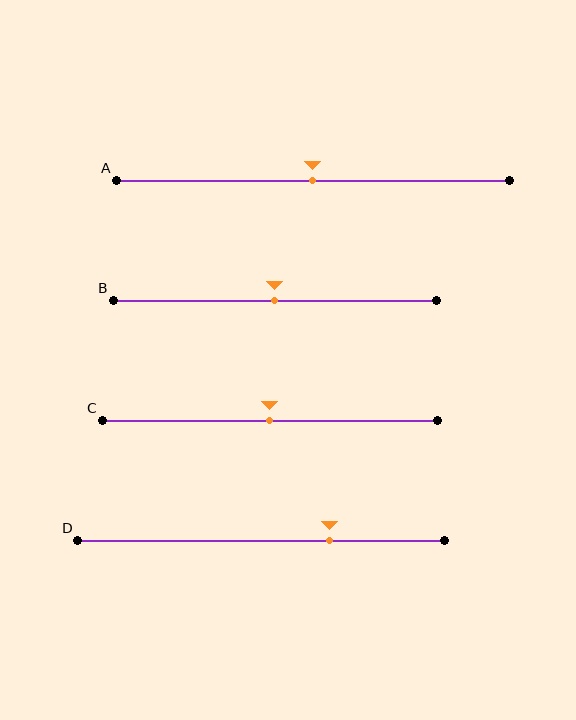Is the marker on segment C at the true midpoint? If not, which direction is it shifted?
Yes, the marker on segment C is at the true midpoint.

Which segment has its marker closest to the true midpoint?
Segment A has its marker closest to the true midpoint.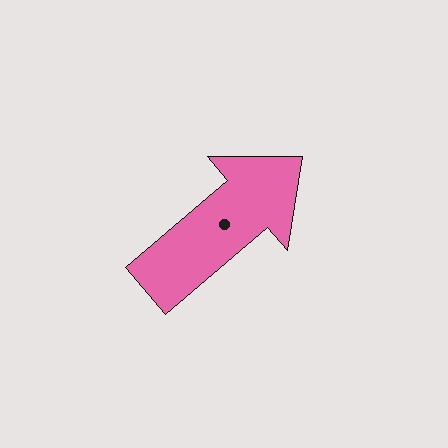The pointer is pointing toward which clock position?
Roughly 2 o'clock.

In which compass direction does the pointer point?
Northeast.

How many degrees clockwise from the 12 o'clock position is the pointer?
Approximately 49 degrees.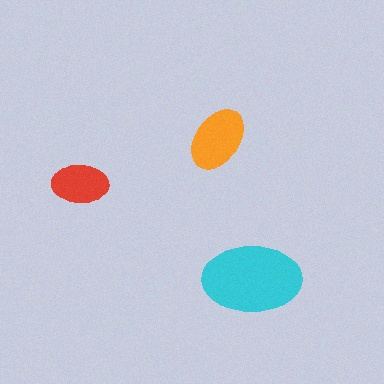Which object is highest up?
The orange ellipse is topmost.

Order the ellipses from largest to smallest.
the cyan one, the orange one, the red one.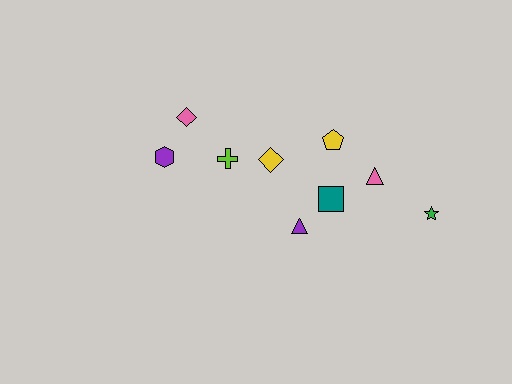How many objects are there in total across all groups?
There are 9 objects.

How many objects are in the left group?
There are 3 objects.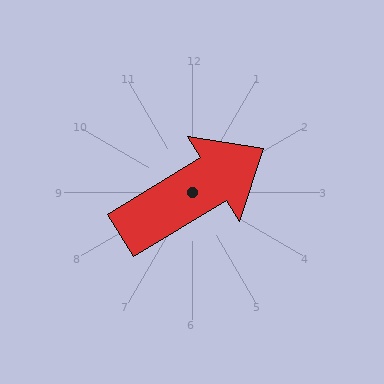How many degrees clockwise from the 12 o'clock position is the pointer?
Approximately 59 degrees.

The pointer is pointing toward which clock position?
Roughly 2 o'clock.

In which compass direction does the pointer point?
Northeast.